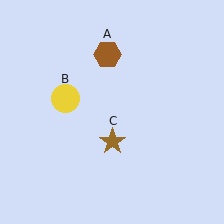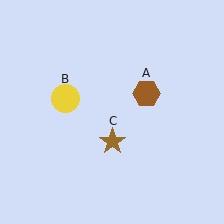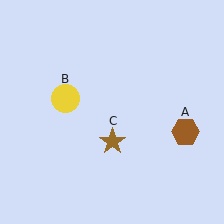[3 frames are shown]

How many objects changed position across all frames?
1 object changed position: brown hexagon (object A).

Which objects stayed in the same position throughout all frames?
Yellow circle (object B) and brown star (object C) remained stationary.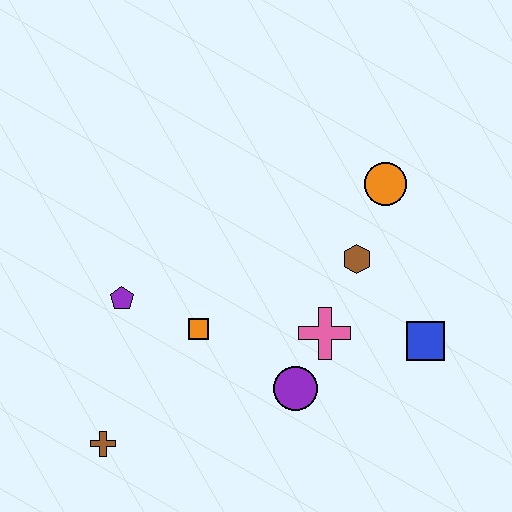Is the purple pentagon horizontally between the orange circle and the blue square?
No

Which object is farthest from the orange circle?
The brown cross is farthest from the orange circle.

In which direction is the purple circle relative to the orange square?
The purple circle is to the right of the orange square.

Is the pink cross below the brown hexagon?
Yes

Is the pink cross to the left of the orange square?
No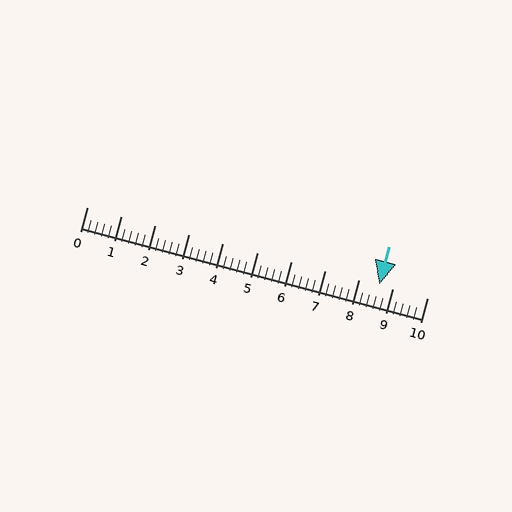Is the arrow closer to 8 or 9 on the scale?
The arrow is closer to 9.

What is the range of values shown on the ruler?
The ruler shows values from 0 to 10.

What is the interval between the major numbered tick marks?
The major tick marks are spaced 1 units apart.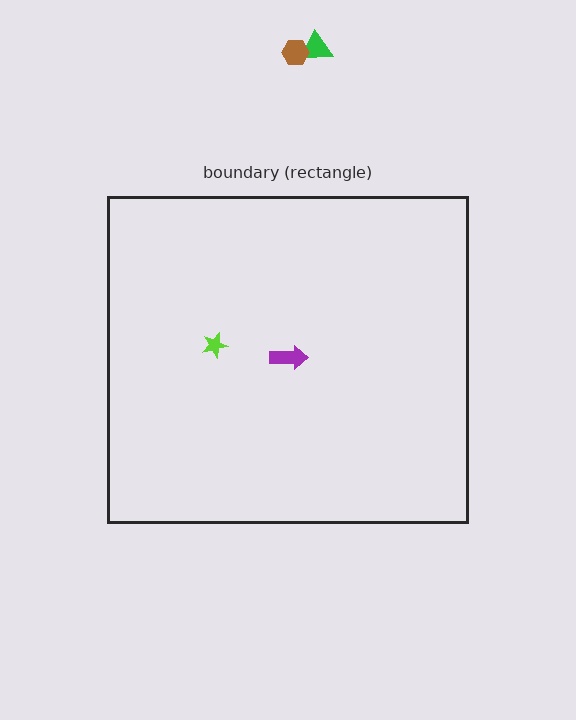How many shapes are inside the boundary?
2 inside, 2 outside.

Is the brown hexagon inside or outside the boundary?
Outside.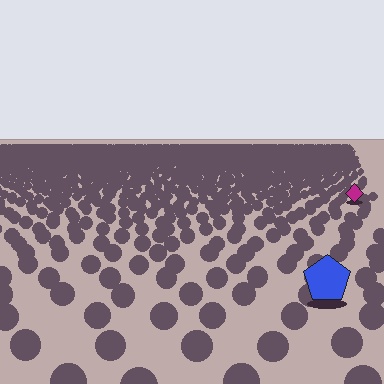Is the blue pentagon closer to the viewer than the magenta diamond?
Yes. The blue pentagon is closer — you can tell from the texture gradient: the ground texture is coarser near it.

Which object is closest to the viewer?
The blue pentagon is closest. The texture marks near it are larger and more spread out.